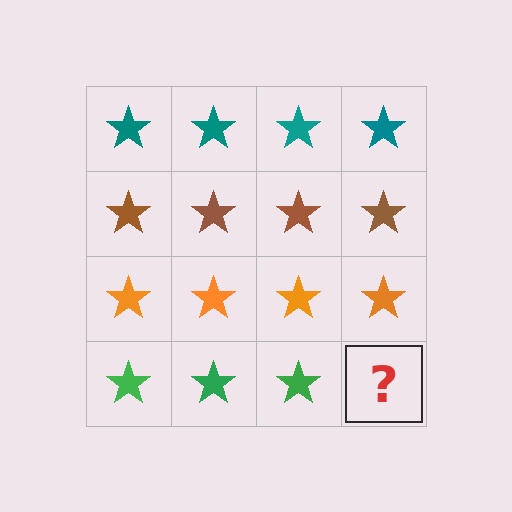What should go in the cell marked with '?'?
The missing cell should contain a green star.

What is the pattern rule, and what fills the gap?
The rule is that each row has a consistent color. The gap should be filled with a green star.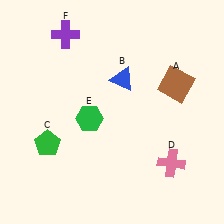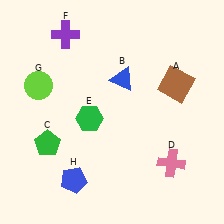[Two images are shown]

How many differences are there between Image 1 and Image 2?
There are 2 differences between the two images.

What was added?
A lime circle (G), a blue pentagon (H) were added in Image 2.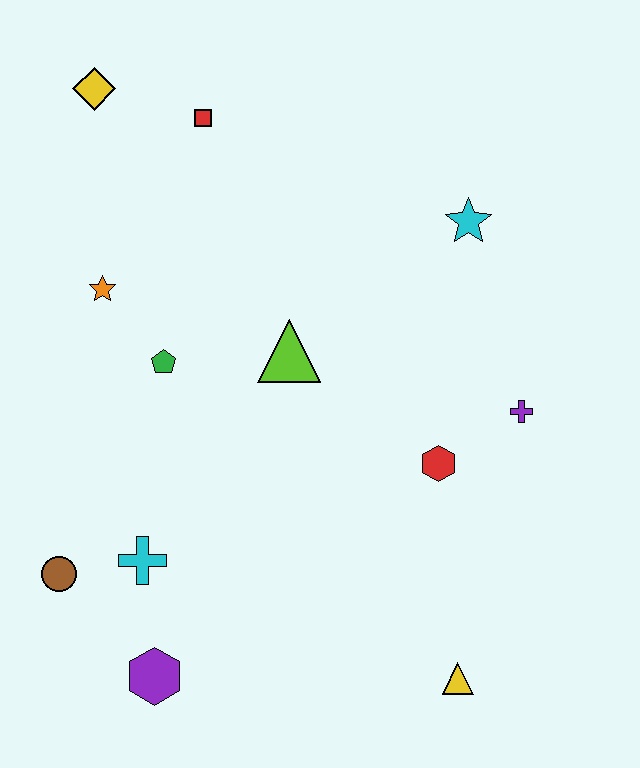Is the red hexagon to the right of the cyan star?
No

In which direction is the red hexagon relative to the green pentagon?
The red hexagon is to the right of the green pentagon.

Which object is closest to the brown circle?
The cyan cross is closest to the brown circle.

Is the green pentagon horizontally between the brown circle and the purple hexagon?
No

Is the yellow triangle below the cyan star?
Yes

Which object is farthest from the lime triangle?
The yellow triangle is farthest from the lime triangle.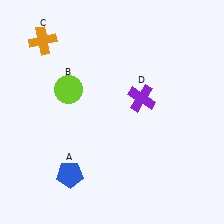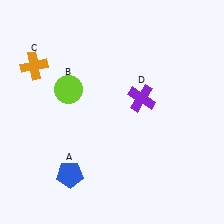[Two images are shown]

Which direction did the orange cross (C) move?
The orange cross (C) moved down.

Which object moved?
The orange cross (C) moved down.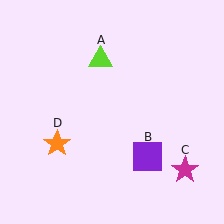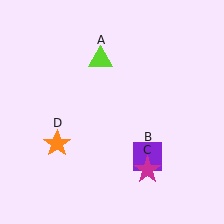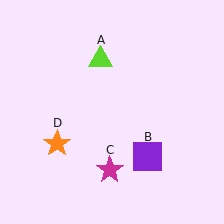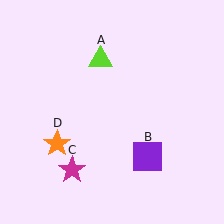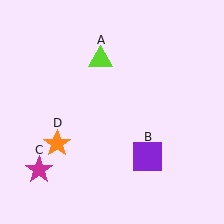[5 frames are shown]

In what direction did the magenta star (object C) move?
The magenta star (object C) moved left.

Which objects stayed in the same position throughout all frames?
Lime triangle (object A) and purple square (object B) and orange star (object D) remained stationary.